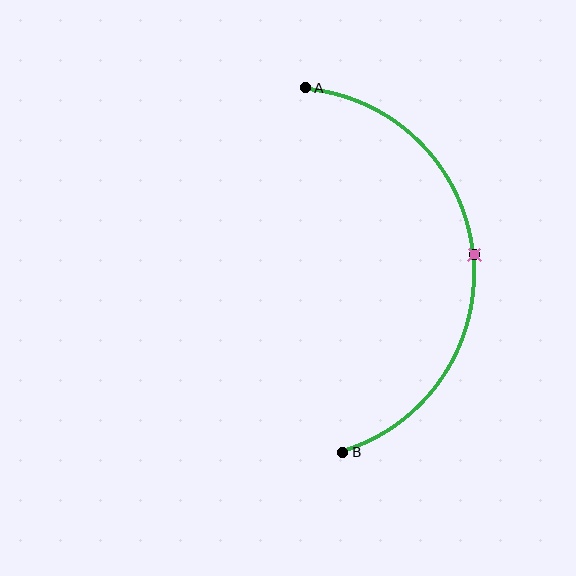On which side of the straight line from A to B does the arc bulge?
The arc bulges to the right of the straight line connecting A and B.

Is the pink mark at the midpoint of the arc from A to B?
Yes. The pink mark lies on the arc at equal arc-length from both A and B — it is the arc midpoint.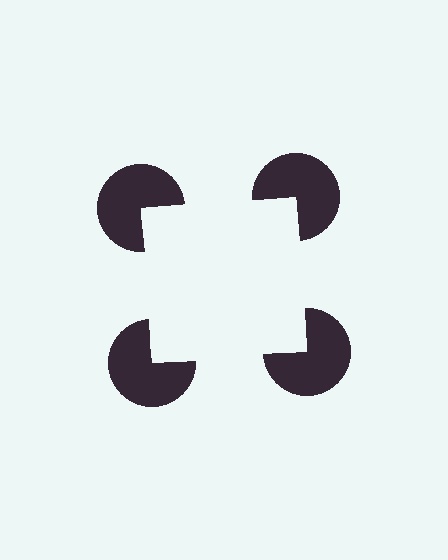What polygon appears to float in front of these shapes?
An illusory square — its edges are inferred from the aligned wedge cuts in the pac-man discs, not physically drawn.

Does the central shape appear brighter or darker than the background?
It typically appears slightly brighter than the background, even though no actual brightness change is drawn.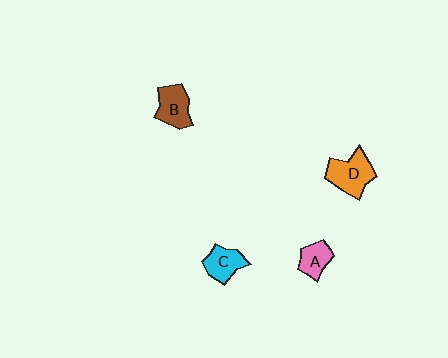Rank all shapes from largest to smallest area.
From largest to smallest: D (orange), B (brown), C (cyan), A (pink).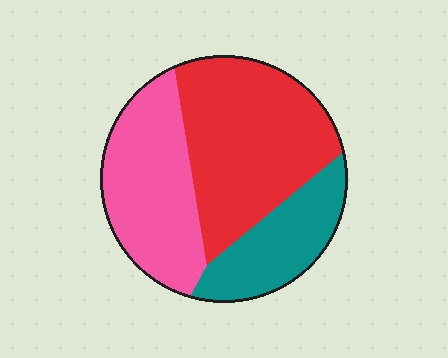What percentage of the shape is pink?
Pink covers about 35% of the shape.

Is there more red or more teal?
Red.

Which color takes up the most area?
Red, at roughly 45%.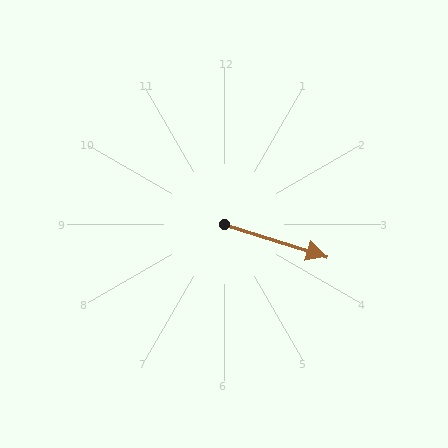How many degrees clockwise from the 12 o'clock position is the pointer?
Approximately 108 degrees.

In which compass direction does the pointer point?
East.